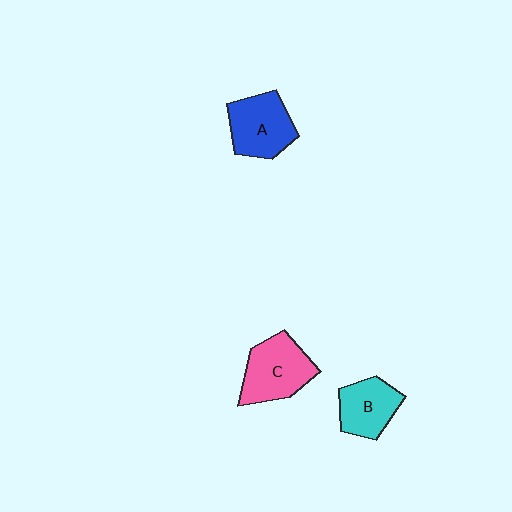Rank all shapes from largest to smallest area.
From largest to smallest: C (pink), A (blue), B (cyan).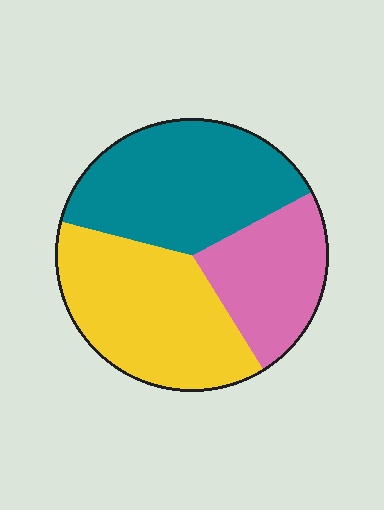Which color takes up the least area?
Pink, at roughly 25%.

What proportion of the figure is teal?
Teal covers 38% of the figure.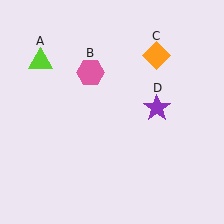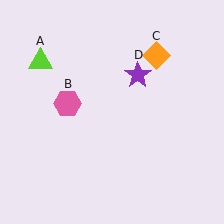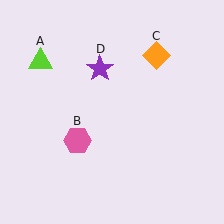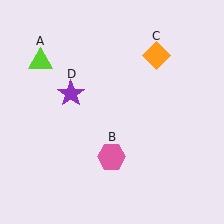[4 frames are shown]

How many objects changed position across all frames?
2 objects changed position: pink hexagon (object B), purple star (object D).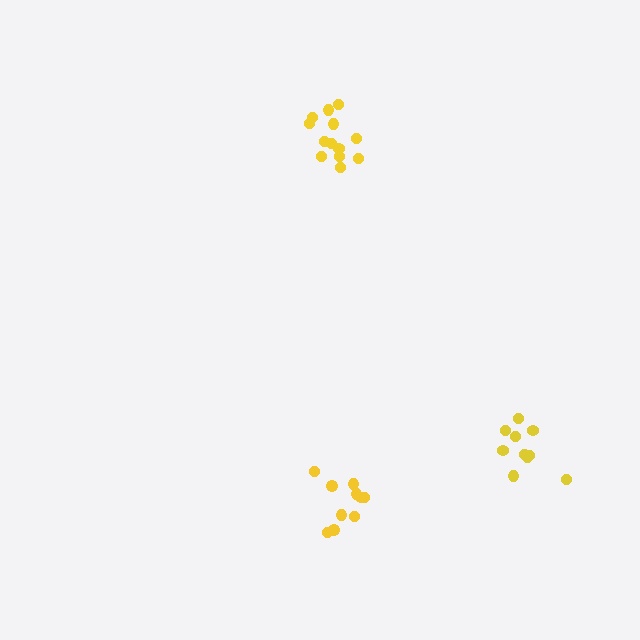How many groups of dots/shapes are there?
There are 3 groups.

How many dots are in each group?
Group 1: 13 dots, Group 2: 10 dots, Group 3: 10 dots (33 total).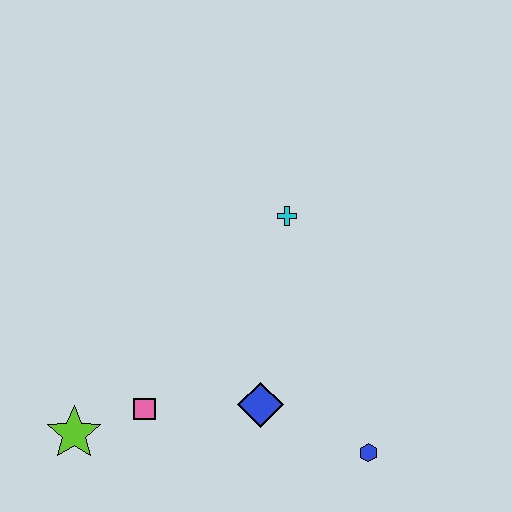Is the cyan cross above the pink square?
Yes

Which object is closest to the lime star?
The pink square is closest to the lime star.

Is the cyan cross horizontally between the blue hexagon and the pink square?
Yes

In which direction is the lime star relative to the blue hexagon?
The lime star is to the left of the blue hexagon.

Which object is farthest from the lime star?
The cyan cross is farthest from the lime star.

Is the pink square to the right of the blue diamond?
No